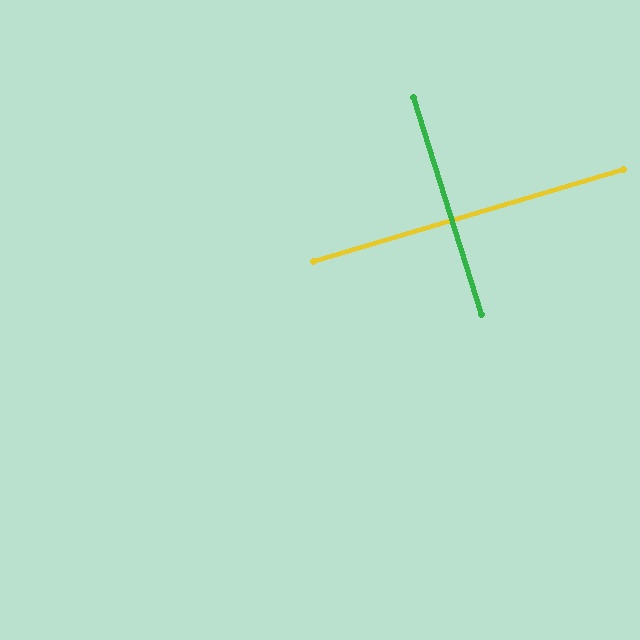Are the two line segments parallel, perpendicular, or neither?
Perpendicular — they meet at approximately 89°.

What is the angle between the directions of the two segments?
Approximately 89 degrees.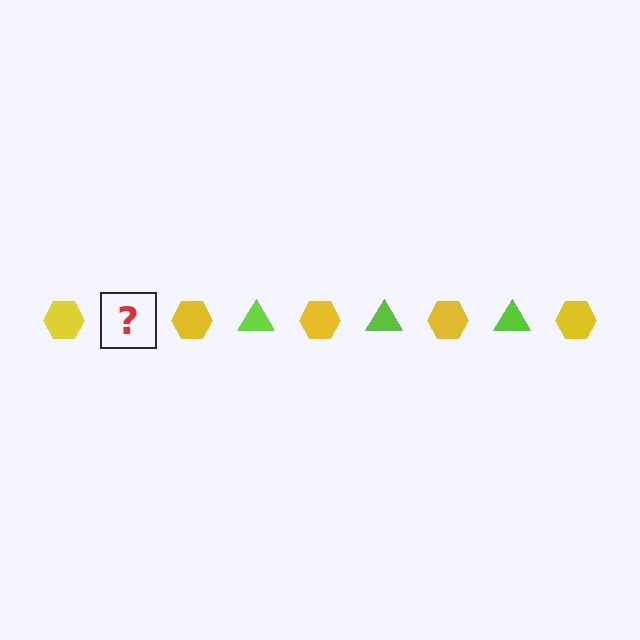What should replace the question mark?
The question mark should be replaced with a lime triangle.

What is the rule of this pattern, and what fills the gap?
The rule is that the pattern alternates between yellow hexagon and lime triangle. The gap should be filled with a lime triangle.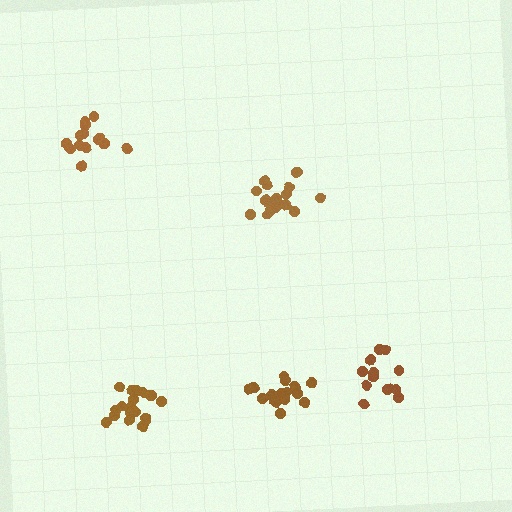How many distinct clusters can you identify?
There are 5 distinct clusters.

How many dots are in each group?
Group 1: 18 dots, Group 2: 18 dots, Group 3: 18 dots, Group 4: 13 dots, Group 5: 14 dots (81 total).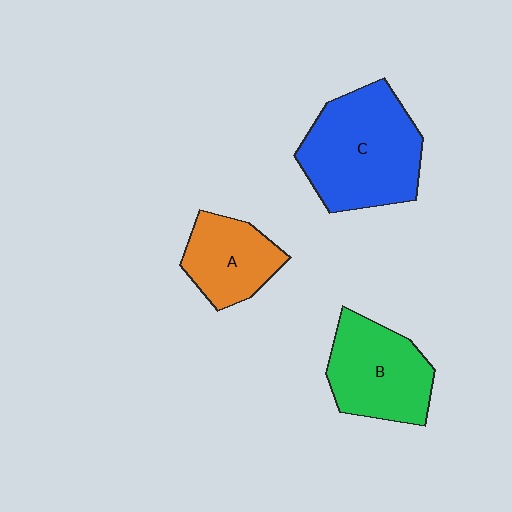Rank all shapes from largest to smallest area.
From largest to smallest: C (blue), B (green), A (orange).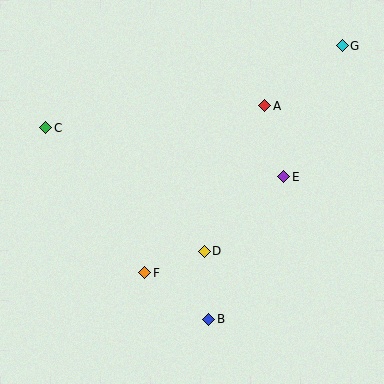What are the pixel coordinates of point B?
Point B is at (208, 319).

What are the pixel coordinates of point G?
Point G is at (343, 46).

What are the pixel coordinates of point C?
Point C is at (46, 128).